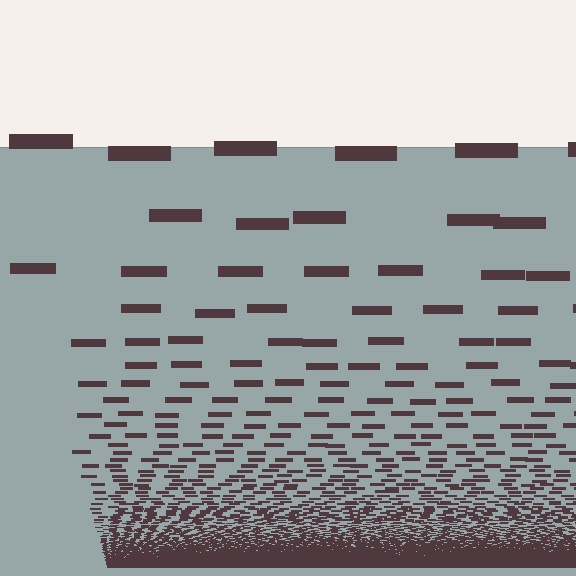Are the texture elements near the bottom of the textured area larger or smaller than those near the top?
Smaller. The gradient is inverted — elements near the bottom are smaller and denser.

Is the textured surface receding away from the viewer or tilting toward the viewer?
The surface appears to tilt toward the viewer. Texture elements get larger and sparser toward the top.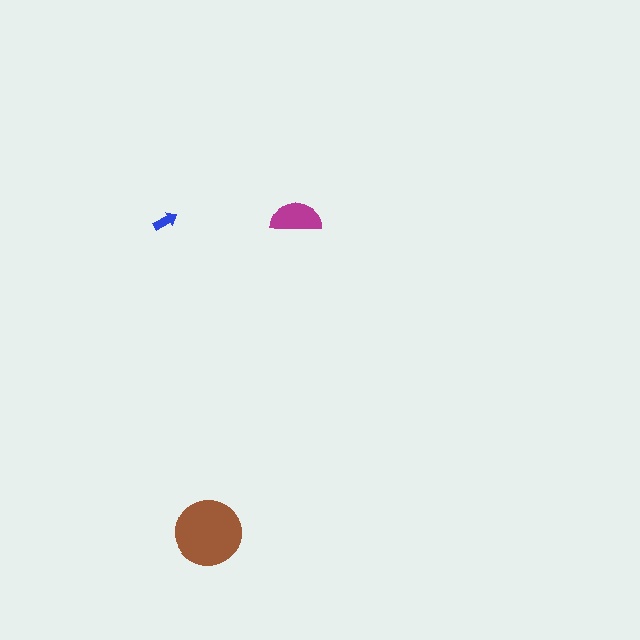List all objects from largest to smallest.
The brown circle, the magenta semicircle, the blue arrow.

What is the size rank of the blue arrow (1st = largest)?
3rd.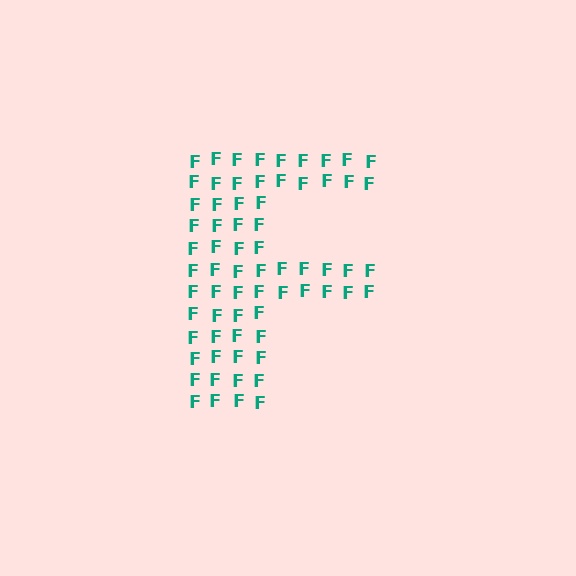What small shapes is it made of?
It is made of small letter F's.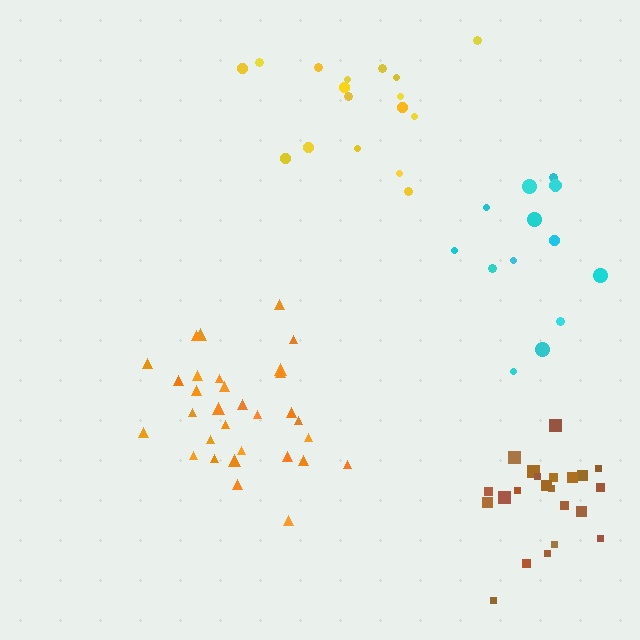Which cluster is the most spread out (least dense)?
Cyan.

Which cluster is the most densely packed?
Brown.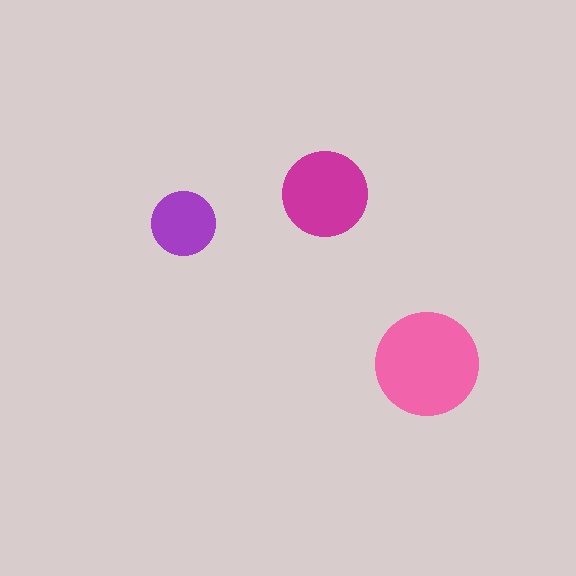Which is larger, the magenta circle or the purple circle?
The magenta one.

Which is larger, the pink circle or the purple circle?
The pink one.